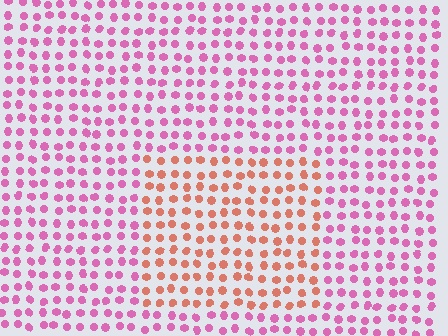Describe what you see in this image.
The image is filled with small pink elements in a uniform arrangement. A rectangle-shaped region is visible where the elements are tinted to a slightly different hue, forming a subtle color boundary.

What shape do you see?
I see a rectangle.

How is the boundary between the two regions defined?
The boundary is defined purely by a slight shift in hue (about 49 degrees). Spacing, size, and orientation are identical on both sides.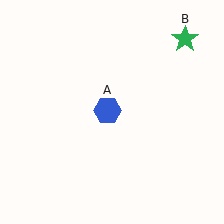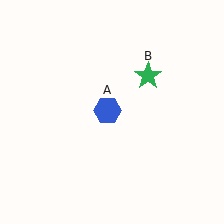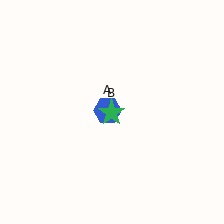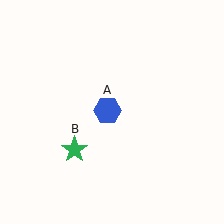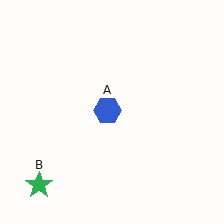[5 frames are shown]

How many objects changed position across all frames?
1 object changed position: green star (object B).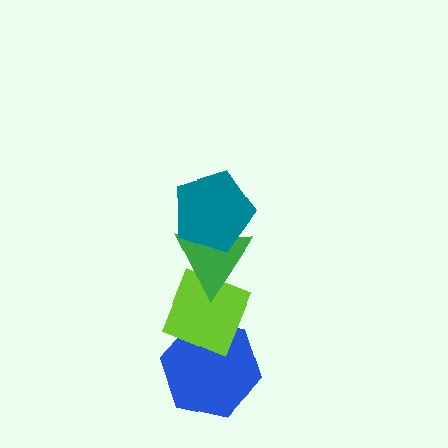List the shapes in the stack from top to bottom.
From top to bottom: the teal pentagon, the green triangle, the lime diamond, the blue hexagon.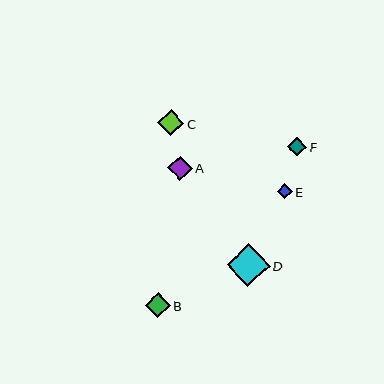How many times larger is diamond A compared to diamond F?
Diamond A is approximately 1.3 times the size of diamond F.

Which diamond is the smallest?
Diamond E is the smallest with a size of approximately 15 pixels.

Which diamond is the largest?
Diamond D is the largest with a size of approximately 43 pixels.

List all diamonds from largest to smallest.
From largest to smallest: D, C, A, B, F, E.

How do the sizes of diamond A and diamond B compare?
Diamond A and diamond B are approximately the same size.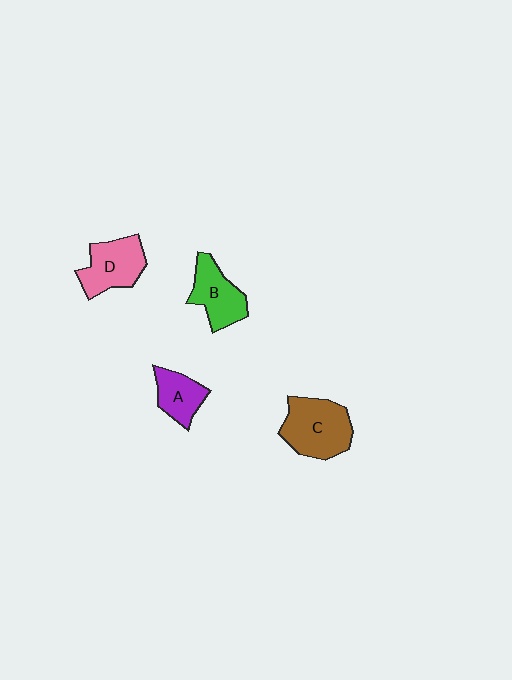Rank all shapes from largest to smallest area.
From largest to smallest: C (brown), D (pink), B (green), A (purple).